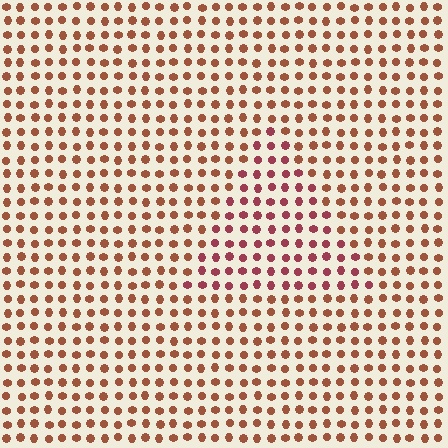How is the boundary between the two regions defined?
The boundary is defined purely by a slight shift in hue (about 28 degrees). Spacing, size, and orientation are identical on both sides.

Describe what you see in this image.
The image is filled with small brown elements in a uniform arrangement. A triangle-shaped region is visible where the elements are tinted to a slightly different hue, forming a subtle color boundary.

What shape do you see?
I see a triangle.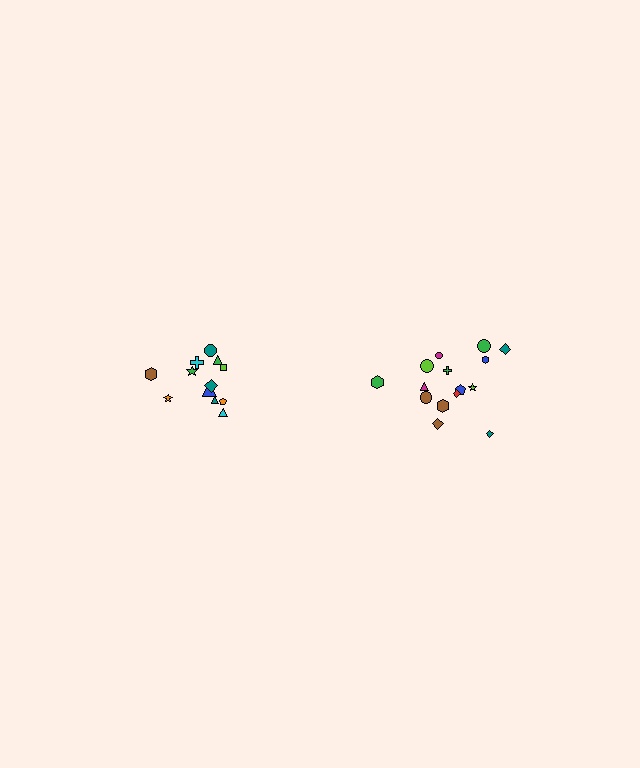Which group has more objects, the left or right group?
The right group.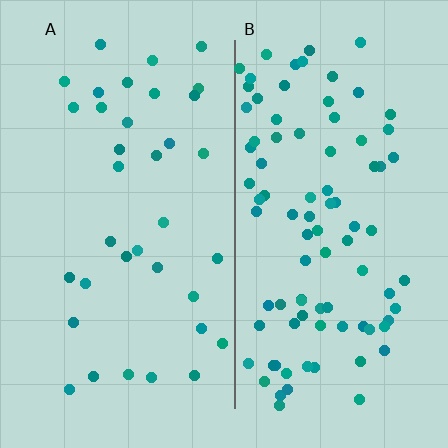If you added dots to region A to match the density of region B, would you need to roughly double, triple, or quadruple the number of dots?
Approximately triple.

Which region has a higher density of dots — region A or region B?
B (the right).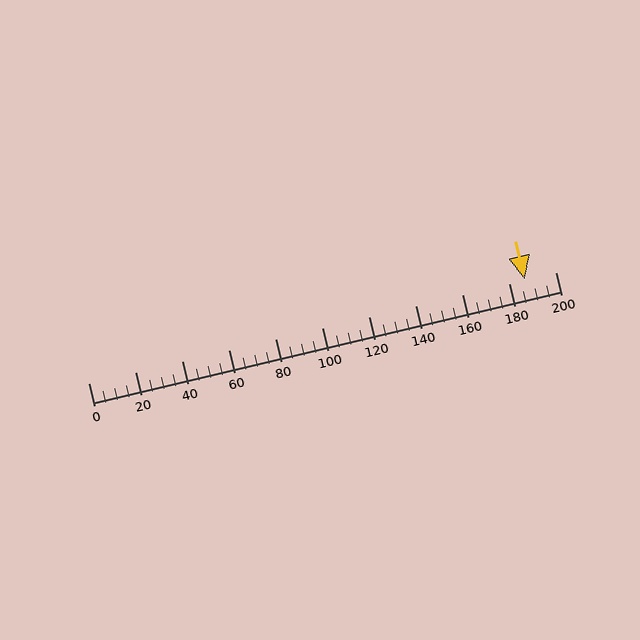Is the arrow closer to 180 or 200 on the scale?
The arrow is closer to 180.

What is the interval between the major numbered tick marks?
The major tick marks are spaced 20 units apart.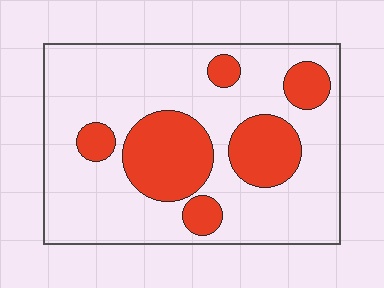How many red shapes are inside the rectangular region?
6.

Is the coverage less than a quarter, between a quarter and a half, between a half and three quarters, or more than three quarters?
Between a quarter and a half.